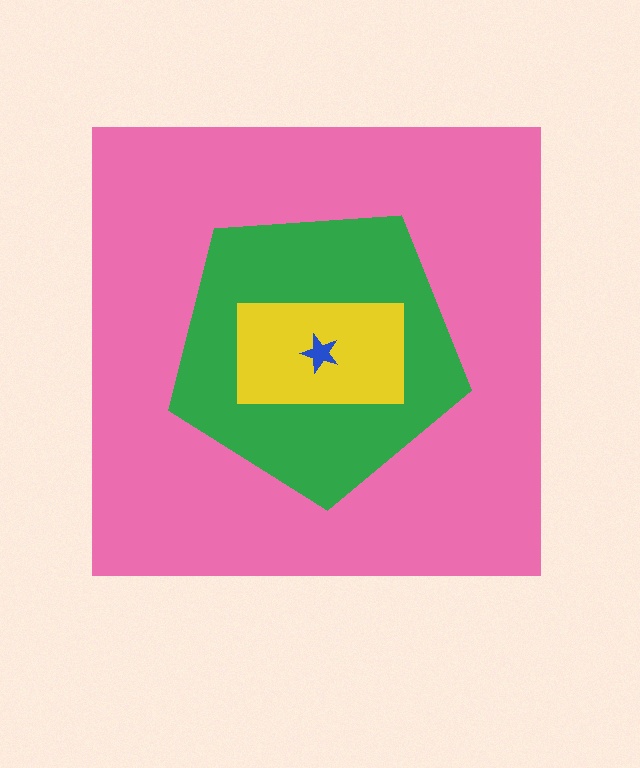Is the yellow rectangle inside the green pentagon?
Yes.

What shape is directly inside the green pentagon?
The yellow rectangle.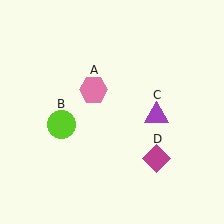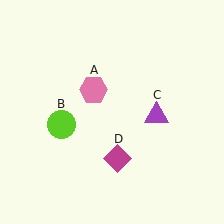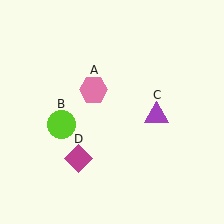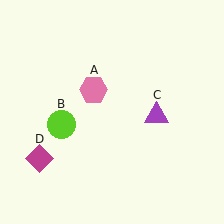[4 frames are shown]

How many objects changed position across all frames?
1 object changed position: magenta diamond (object D).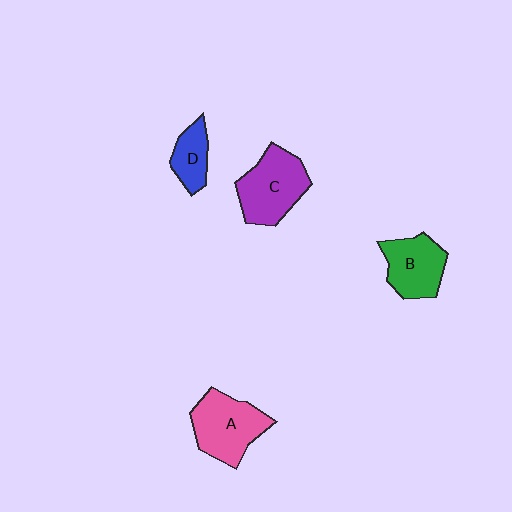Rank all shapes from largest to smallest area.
From largest to smallest: A (pink), C (purple), B (green), D (blue).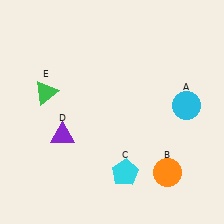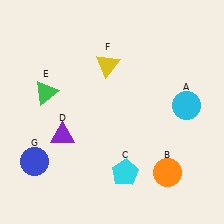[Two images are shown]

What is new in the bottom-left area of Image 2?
A blue circle (G) was added in the bottom-left area of Image 2.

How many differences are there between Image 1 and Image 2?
There are 2 differences between the two images.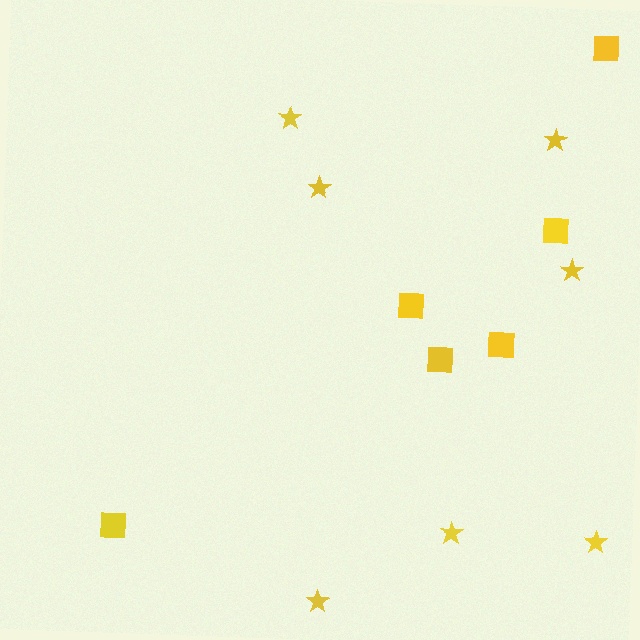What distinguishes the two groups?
There are 2 groups: one group of squares (6) and one group of stars (7).